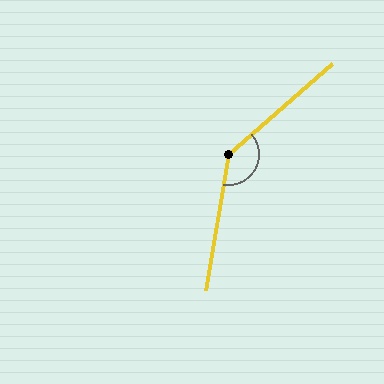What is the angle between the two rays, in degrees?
Approximately 141 degrees.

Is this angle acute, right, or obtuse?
It is obtuse.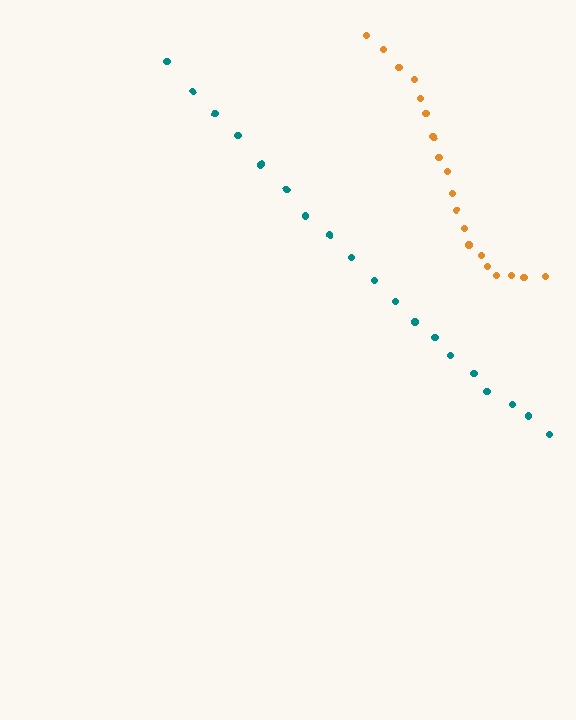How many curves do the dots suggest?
There are 2 distinct paths.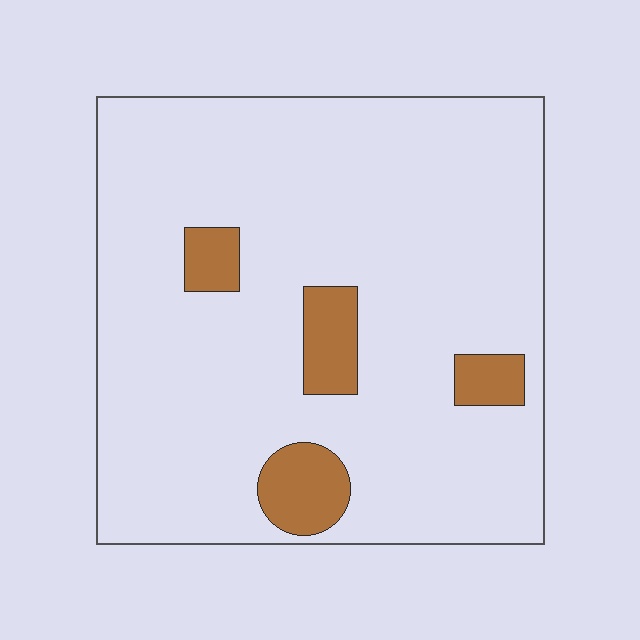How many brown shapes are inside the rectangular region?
4.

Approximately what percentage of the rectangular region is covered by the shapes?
Approximately 10%.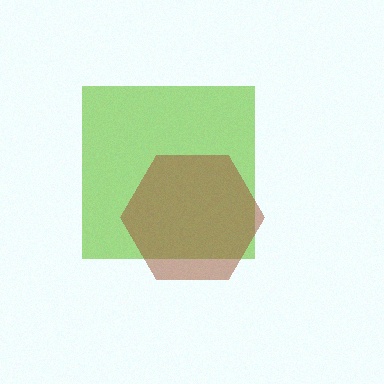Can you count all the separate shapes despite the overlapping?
Yes, there are 2 separate shapes.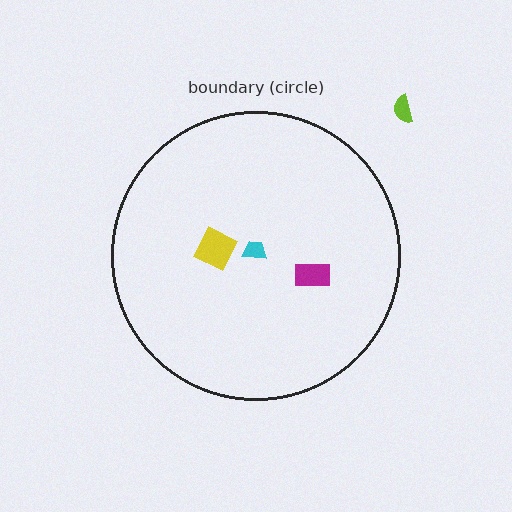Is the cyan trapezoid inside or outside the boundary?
Inside.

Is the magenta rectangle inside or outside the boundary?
Inside.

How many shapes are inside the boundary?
3 inside, 1 outside.